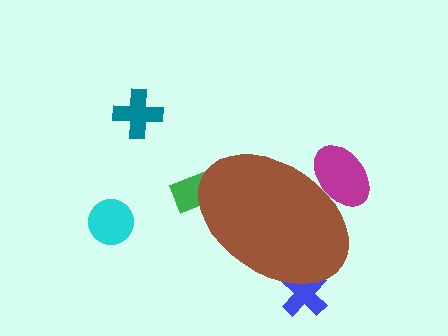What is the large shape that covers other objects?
A brown ellipse.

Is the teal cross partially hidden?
No, the teal cross is fully visible.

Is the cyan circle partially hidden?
No, the cyan circle is fully visible.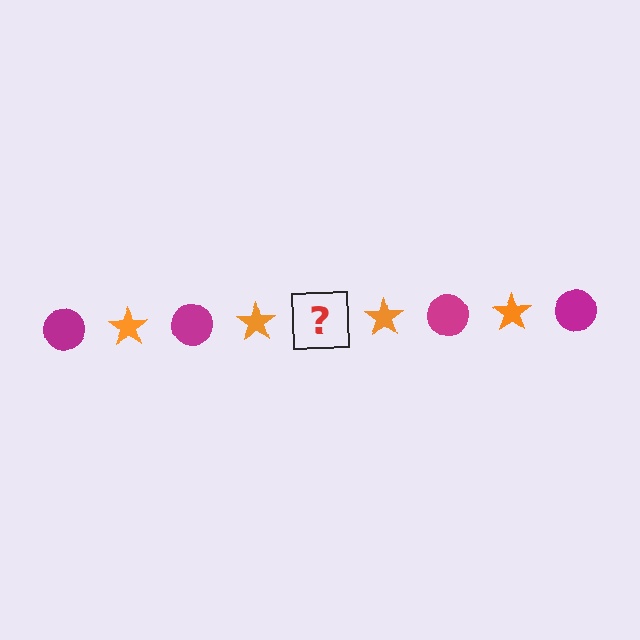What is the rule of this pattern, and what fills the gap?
The rule is that the pattern alternates between magenta circle and orange star. The gap should be filled with a magenta circle.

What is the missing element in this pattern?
The missing element is a magenta circle.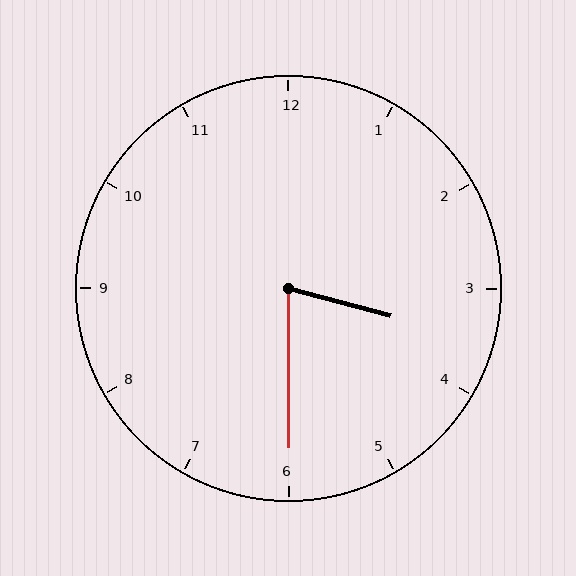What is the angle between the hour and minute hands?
Approximately 75 degrees.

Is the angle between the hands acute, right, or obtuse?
It is acute.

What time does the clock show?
3:30.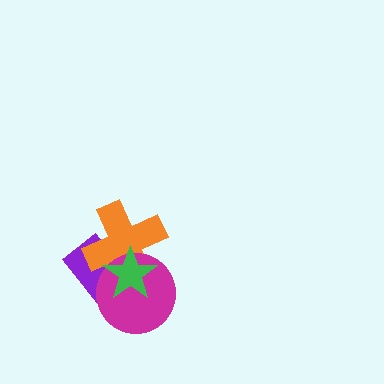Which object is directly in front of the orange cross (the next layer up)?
The magenta circle is directly in front of the orange cross.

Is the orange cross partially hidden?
Yes, it is partially covered by another shape.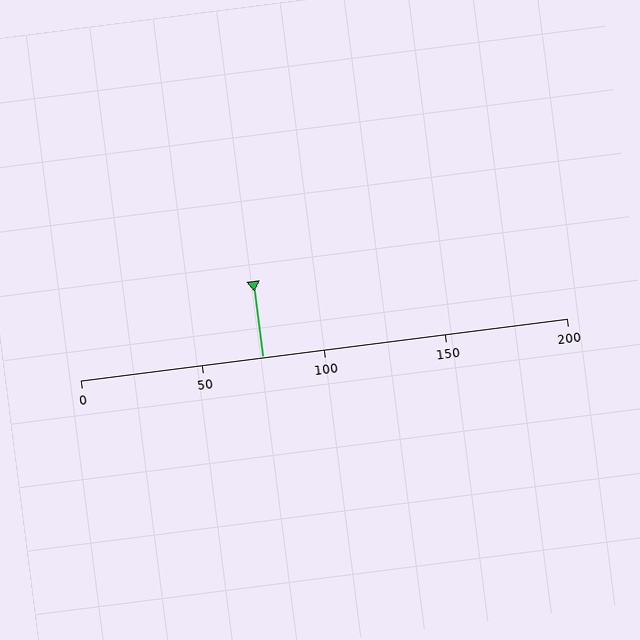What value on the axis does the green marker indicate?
The marker indicates approximately 75.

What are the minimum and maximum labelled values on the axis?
The axis runs from 0 to 200.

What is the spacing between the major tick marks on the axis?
The major ticks are spaced 50 apart.